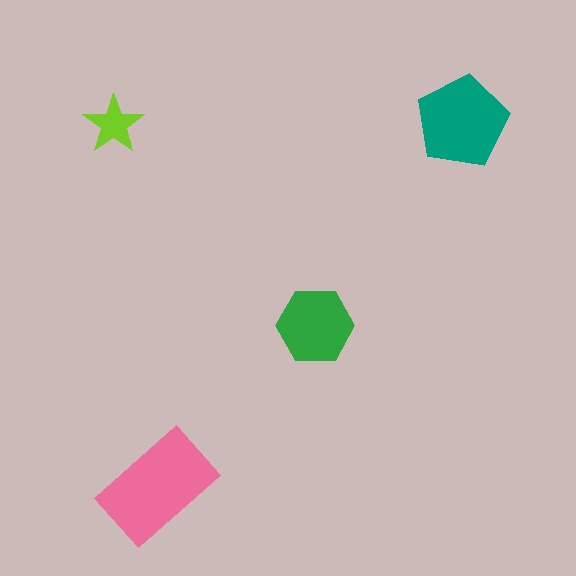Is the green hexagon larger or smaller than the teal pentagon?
Smaller.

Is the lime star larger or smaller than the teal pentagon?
Smaller.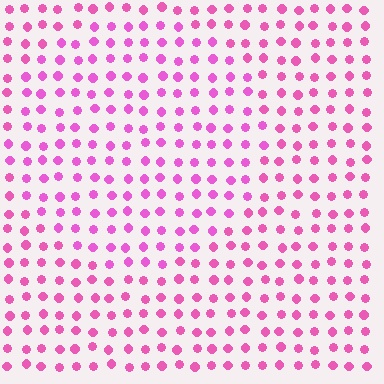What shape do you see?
I see a circle.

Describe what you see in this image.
The image is filled with small pink elements in a uniform arrangement. A circle-shaped region is visible where the elements are tinted to a slightly different hue, forming a subtle color boundary.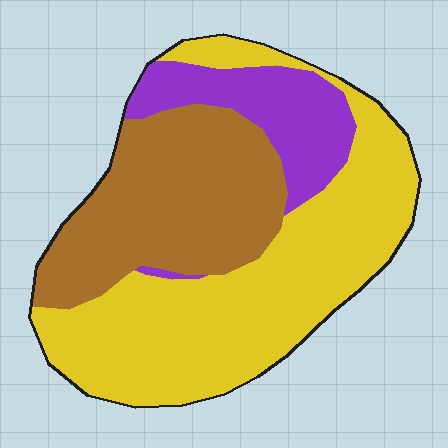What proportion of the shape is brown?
Brown covers about 35% of the shape.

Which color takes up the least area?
Purple, at roughly 15%.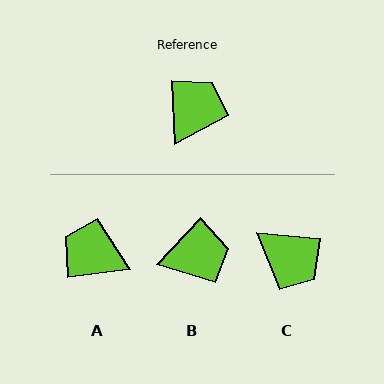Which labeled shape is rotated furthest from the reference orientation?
C, about 97 degrees away.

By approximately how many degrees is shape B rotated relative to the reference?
Approximately 45 degrees clockwise.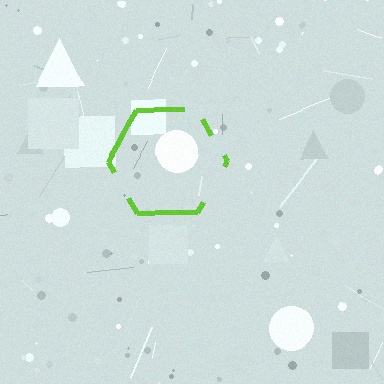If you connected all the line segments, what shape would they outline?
They would outline a hexagon.